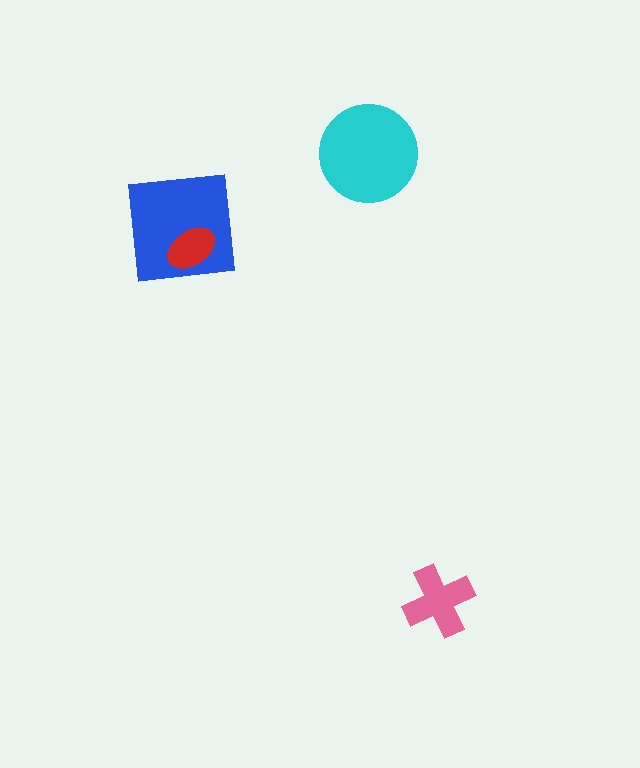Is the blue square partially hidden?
Yes, it is partially covered by another shape.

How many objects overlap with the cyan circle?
0 objects overlap with the cyan circle.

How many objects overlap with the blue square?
1 object overlaps with the blue square.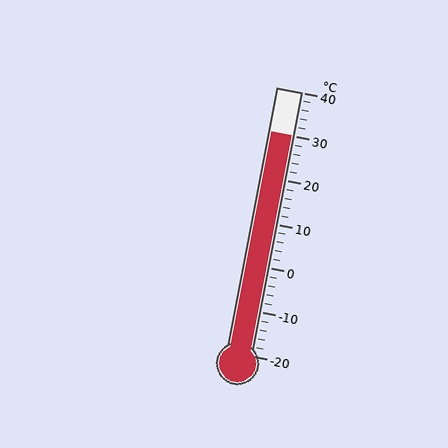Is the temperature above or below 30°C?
The temperature is at 30°C.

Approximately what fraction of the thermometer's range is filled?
The thermometer is filled to approximately 85% of its range.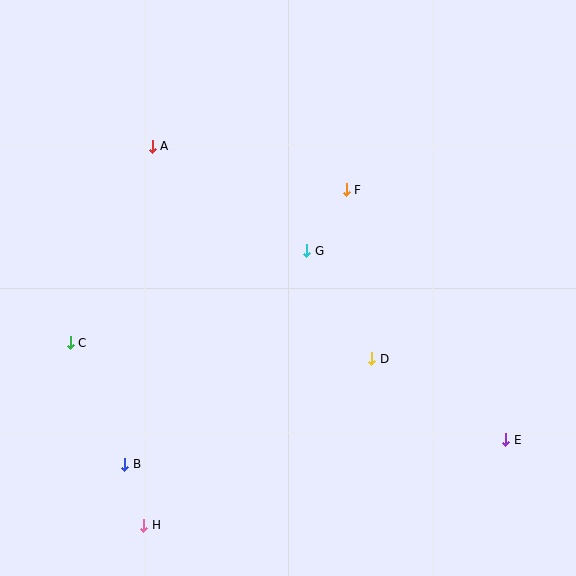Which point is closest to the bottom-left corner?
Point H is closest to the bottom-left corner.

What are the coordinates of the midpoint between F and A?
The midpoint between F and A is at (249, 168).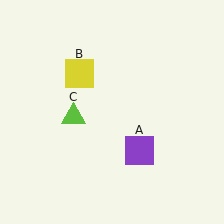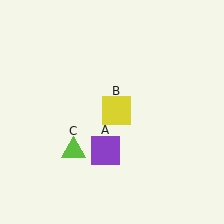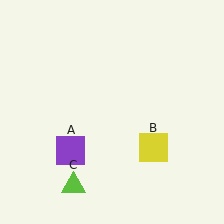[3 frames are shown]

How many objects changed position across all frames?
3 objects changed position: purple square (object A), yellow square (object B), lime triangle (object C).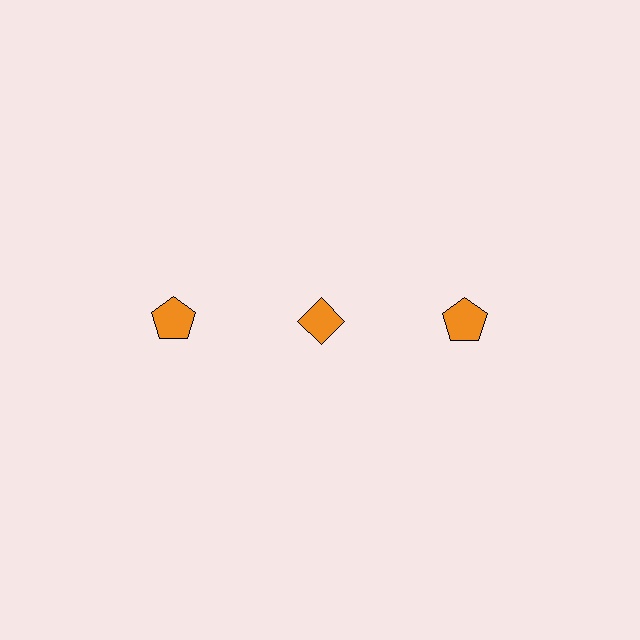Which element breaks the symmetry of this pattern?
The orange diamond in the top row, second from left column breaks the symmetry. All other shapes are orange pentagons.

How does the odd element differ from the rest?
It has a different shape: diamond instead of pentagon.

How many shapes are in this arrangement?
There are 3 shapes arranged in a grid pattern.